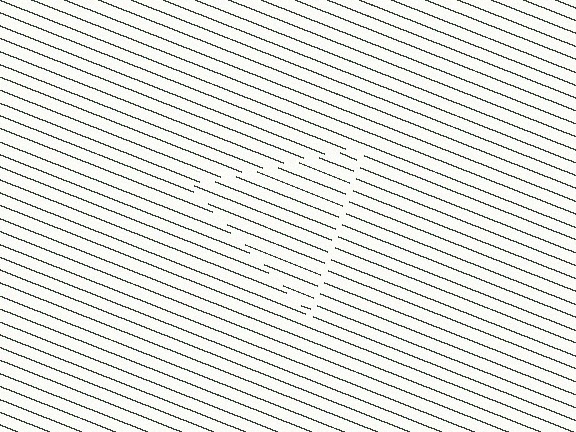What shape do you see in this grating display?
An illusory triangle. The interior of the shape contains the same grating, shifted by half a period — the contour is defined by the phase discontinuity where line-ends from the inner and outer gratings abut.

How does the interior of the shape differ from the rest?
The interior of the shape contains the same grating, shifted by half a period — the contour is defined by the phase discontinuity where line-ends from the inner and outer gratings abut.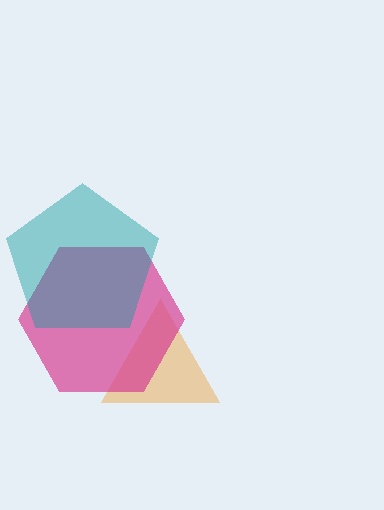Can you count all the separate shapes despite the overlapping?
Yes, there are 3 separate shapes.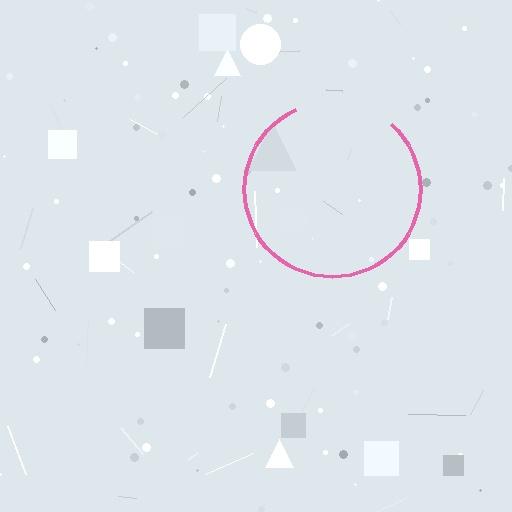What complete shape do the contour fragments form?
The contour fragments form a circle.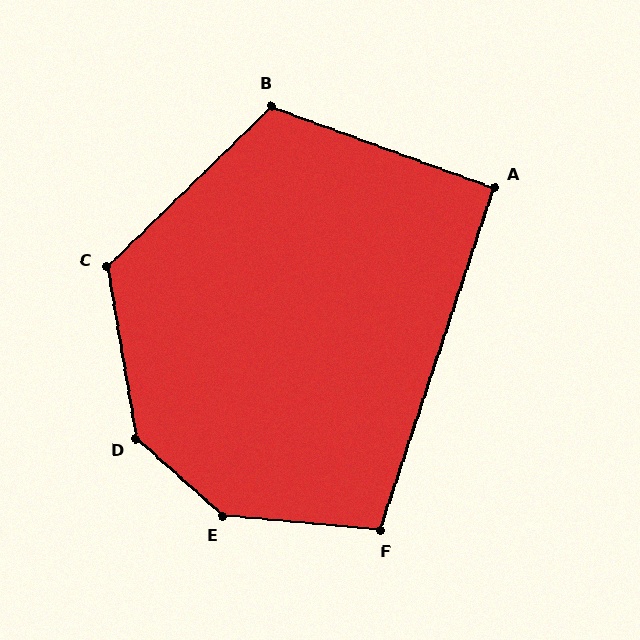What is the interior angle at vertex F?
Approximately 103 degrees (obtuse).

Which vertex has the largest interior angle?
E, at approximately 143 degrees.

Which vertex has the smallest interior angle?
A, at approximately 92 degrees.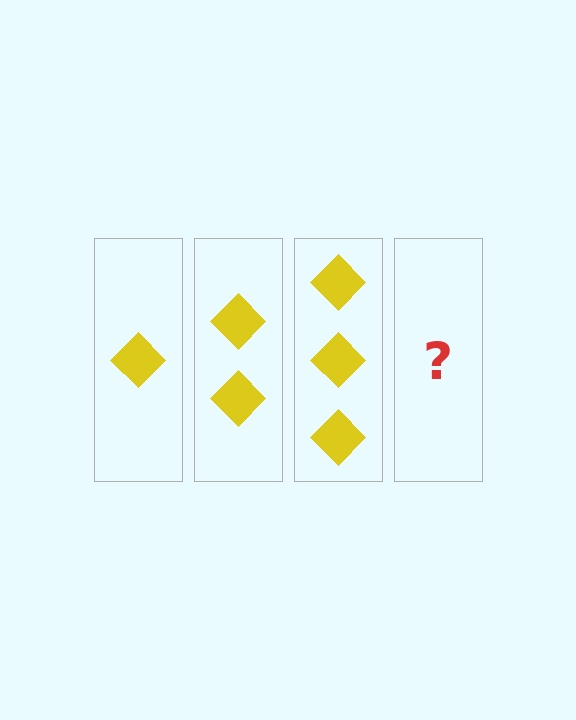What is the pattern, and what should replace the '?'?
The pattern is that each step adds one more diamond. The '?' should be 4 diamonds.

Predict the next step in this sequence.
The next step is 4 diamonds.